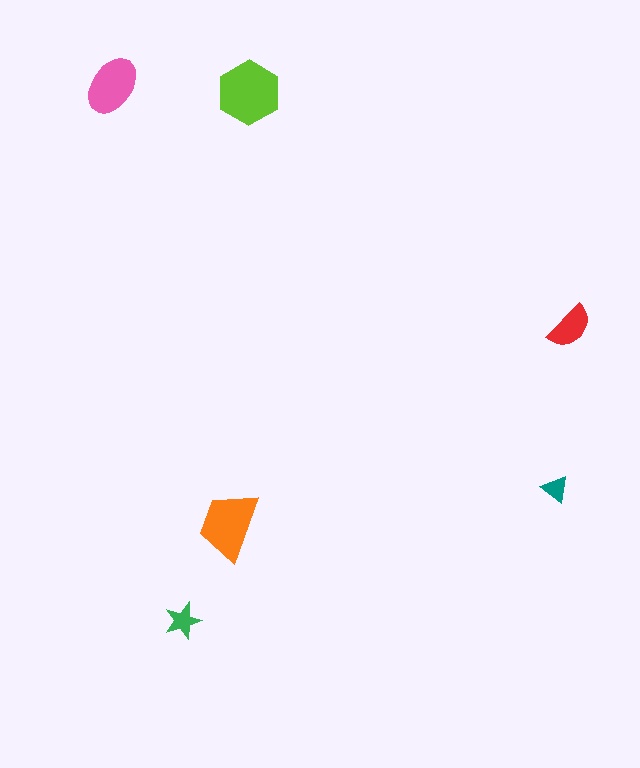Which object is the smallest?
The teal triangle.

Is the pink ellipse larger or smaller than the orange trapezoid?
Smaller.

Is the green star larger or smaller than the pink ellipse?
Smaller.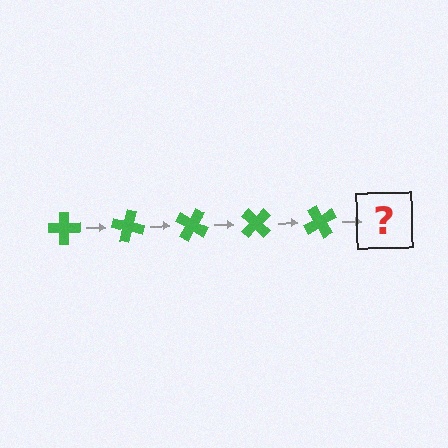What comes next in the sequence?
The next element should be a green cross rotated 75 degrees.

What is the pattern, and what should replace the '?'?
The pattern is that the cross rotates 15 degrees each step. The '?' should be a green cross rotated 75 degrees.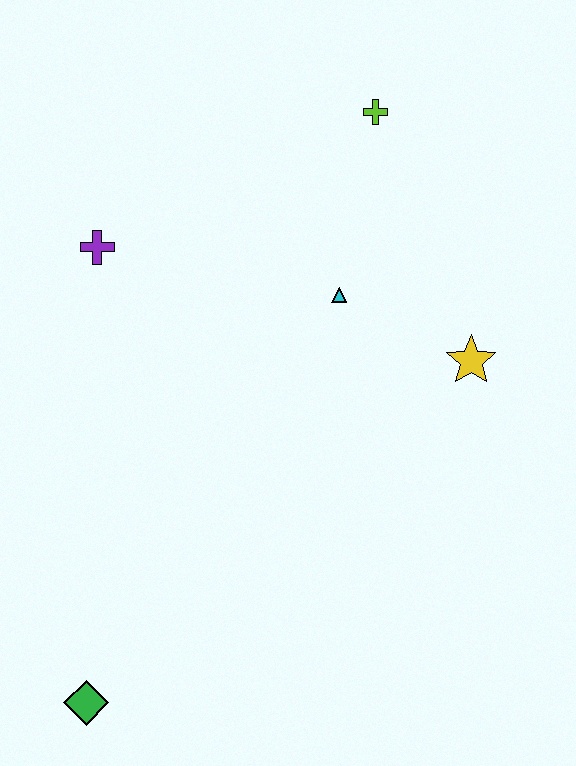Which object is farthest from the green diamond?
The lime cross is farthest from the green diamond.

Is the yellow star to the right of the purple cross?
Yes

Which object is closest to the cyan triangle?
The yellow star is closest to the cyan triangle.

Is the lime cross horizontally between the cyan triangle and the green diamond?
No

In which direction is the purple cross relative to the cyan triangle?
The purple cross is to the left of the cyan triangle.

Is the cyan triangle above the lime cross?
No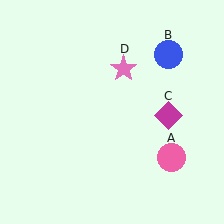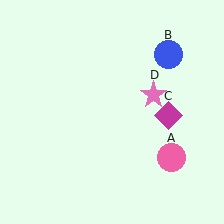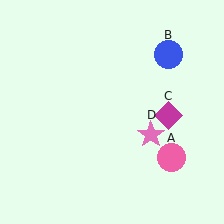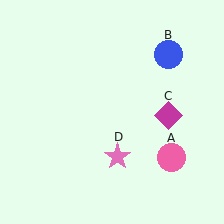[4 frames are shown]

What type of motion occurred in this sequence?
The pink star (object D) rotated clockwise around the center of the scene.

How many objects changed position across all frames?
1 object changed position: pink star (object D).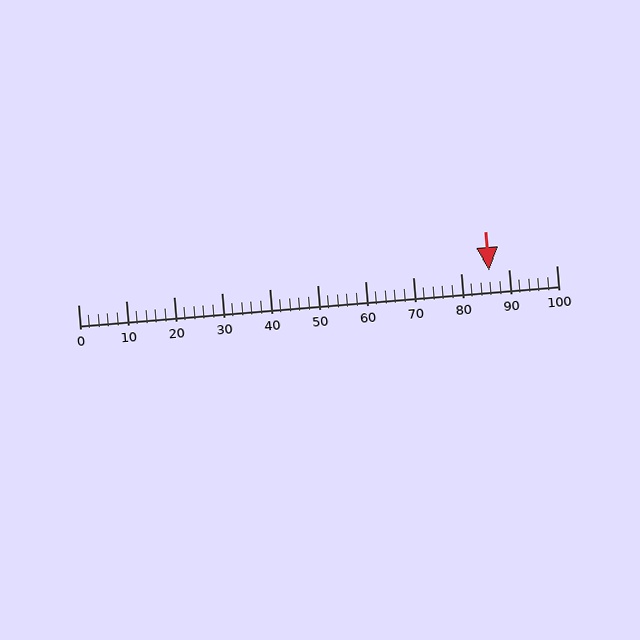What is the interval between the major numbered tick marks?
The major tick marks are spaced 10 units apart.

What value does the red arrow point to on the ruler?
The red arrow points to approximately 86.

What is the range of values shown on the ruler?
The ruler shows values from 0 to 100.